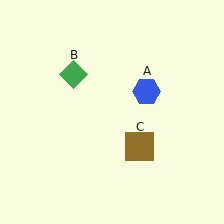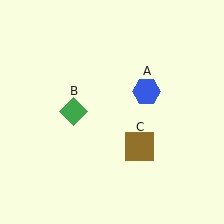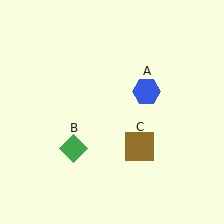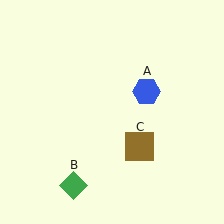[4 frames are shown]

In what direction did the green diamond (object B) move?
The green diamond (object B) moved down.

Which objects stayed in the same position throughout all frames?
Blue hexagon (object A) and brown square (object C) remained stationary.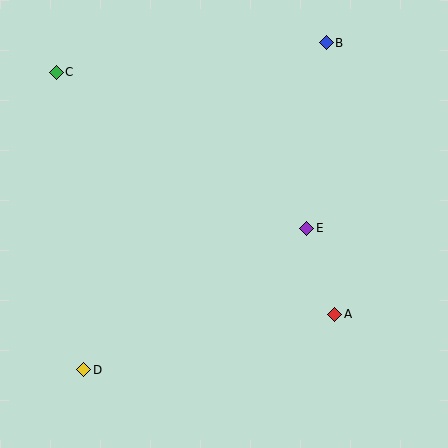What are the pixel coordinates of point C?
Point C is at (56, 72).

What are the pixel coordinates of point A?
Point A is at (335, 314).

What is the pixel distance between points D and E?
The distance between D and E is 264 pixels.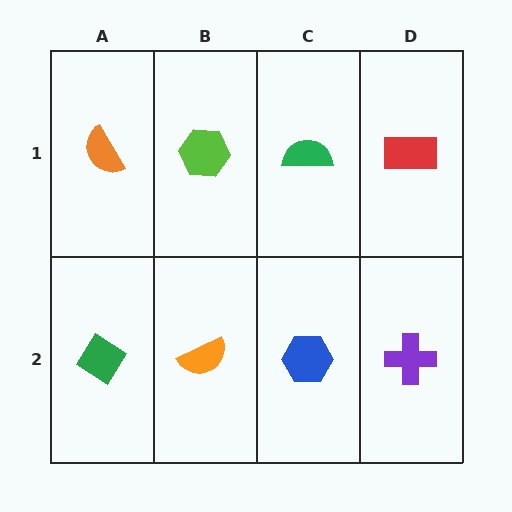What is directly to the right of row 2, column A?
An orange semicircle.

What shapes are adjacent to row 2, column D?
A red rectangle (row 1, column D), a blue hexagon (row 2, column C).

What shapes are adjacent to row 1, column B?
An orange semicircle (row 2, column B), an orange semicircle (row 1, column A), a green semicircle (row 1, column C).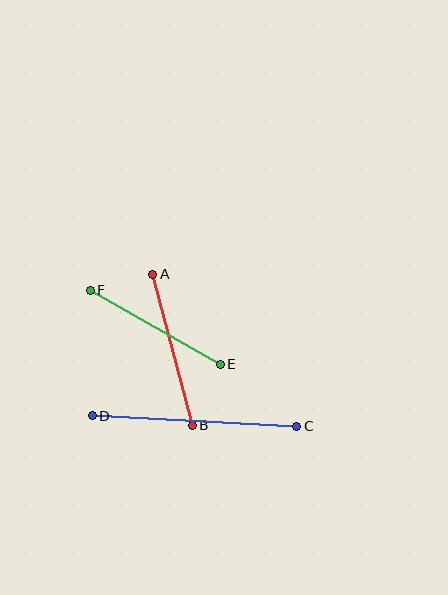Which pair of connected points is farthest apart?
Points C and D are farthest apart.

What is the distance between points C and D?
The distance is approximately 205 pixels.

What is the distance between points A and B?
The distance is approximately 156 pixels.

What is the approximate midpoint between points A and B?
The midpoint is at approximately (173, 350) pixels.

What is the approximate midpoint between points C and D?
The midpoint is at approximately (194, 421) pixels.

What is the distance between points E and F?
The distance is approximately 150 pixels.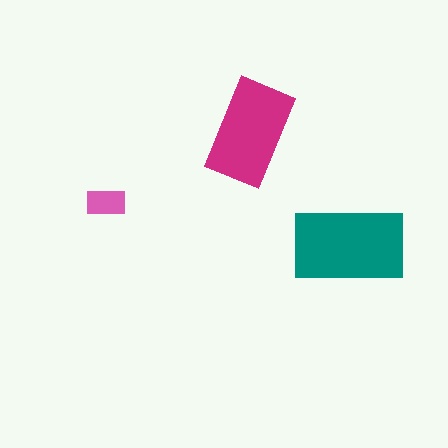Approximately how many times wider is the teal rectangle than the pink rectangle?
About 3 times wider.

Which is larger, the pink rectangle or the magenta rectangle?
The magenta one.